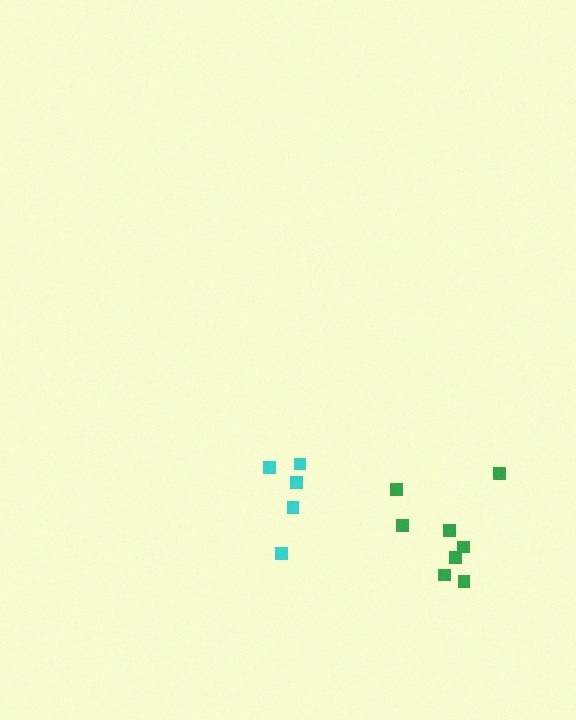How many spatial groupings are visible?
There are 2 spatial groupings.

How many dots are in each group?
Group 1: 8 dots, Group 2: 5 dots (13 total).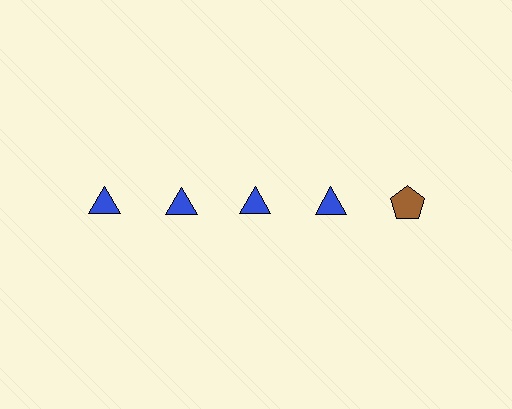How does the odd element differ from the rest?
It differs in both color (brown instead of blue) and shape (pentagon instead of triangle).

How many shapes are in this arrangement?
There are 5 shapes arranged in a grid pattern.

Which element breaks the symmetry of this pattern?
The brown pentagon in the top row, rightmost column breaks the symmetry. All other shapes are blue triangles.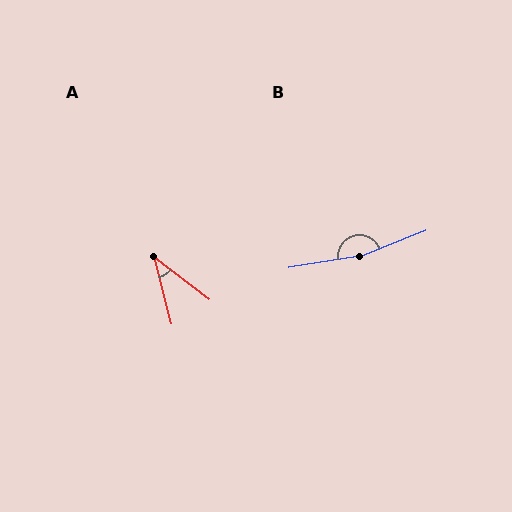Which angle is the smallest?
A, at approximately 39 degrees.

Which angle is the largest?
B, at approximately 167 degrees.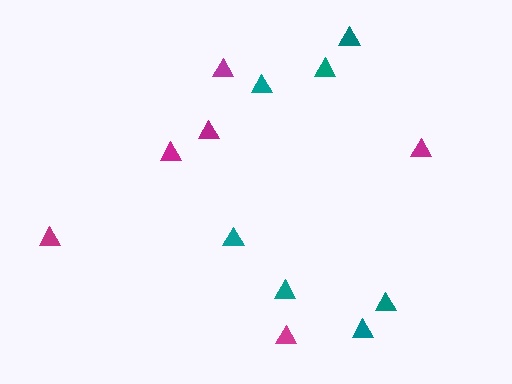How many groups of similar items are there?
There are 2 groups: one group of magenta triangles (6) and one group of teal triangles (7).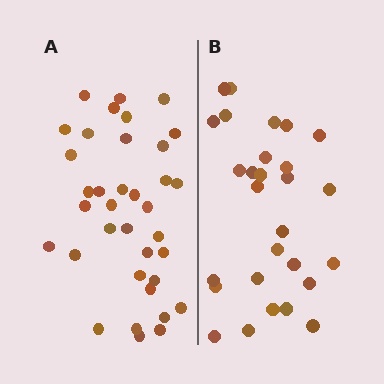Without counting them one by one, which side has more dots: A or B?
Region A (the left region) has more dots.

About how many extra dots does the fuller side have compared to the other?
Region A has roughly 8 or so more dots than region B.